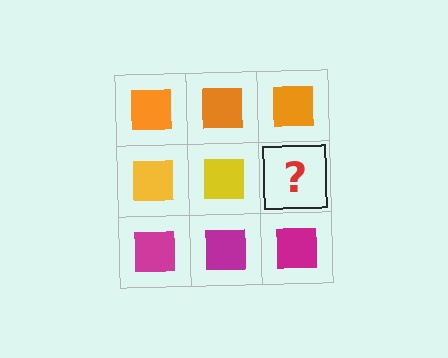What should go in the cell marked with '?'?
The missing cell should contain a yellow square.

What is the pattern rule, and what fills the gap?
The rule is that each row has a consistent color. The gap should be filled with a yellow square.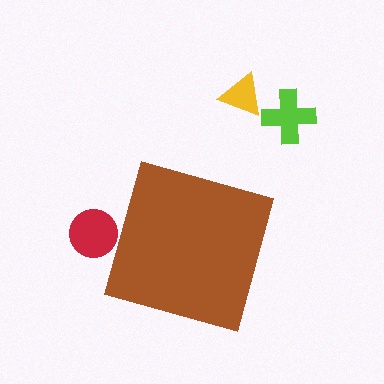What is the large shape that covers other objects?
A brown diamond.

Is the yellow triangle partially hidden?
No, the yellow triangle is fully visible.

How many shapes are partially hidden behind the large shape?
1 shape is partially hidden.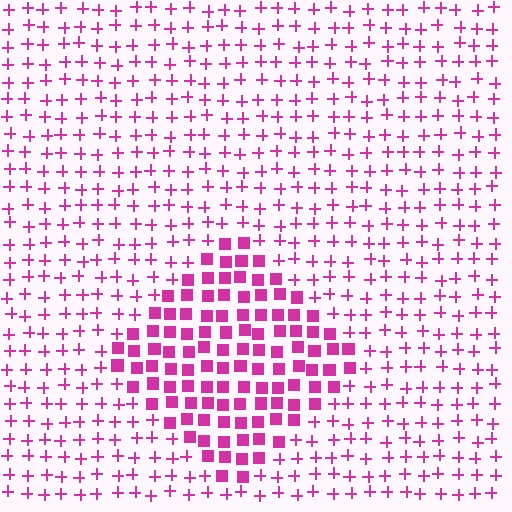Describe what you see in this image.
The image is filled with small magenta elements arranged in a uniform grid. A diamond-shaped region contains squares, while the surrounding area contains plus signs. The boundary is defined purely by the change in element shape.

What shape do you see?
I see a diamond.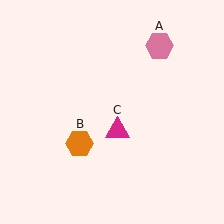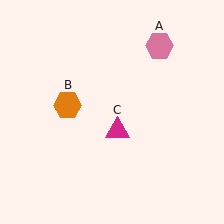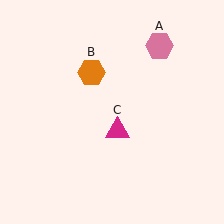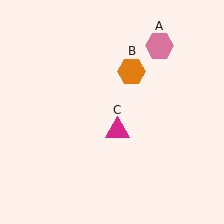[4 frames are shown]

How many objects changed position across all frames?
1 object changed position: orange hexagon (object B).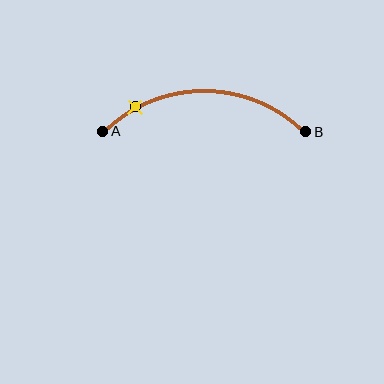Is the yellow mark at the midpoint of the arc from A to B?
No. The yellow mark lies on the arc but is closer to endpoint A. The arc midpoint would be at the point on the curve equidistant along the arc from both A and B.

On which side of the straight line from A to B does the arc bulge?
The arc bulges above the straight line connecting A and B.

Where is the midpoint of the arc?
The arc midpoint is the point on the curve farthest from the straight line joining A and B. It sits above that line.